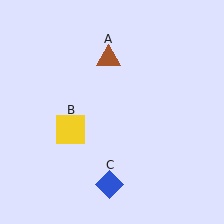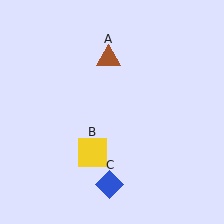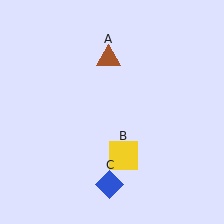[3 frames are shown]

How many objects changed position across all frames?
1 object changed position: yellow square (object B).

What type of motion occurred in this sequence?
The yellow square (object B) rotated counterclockwise around the center of the scene.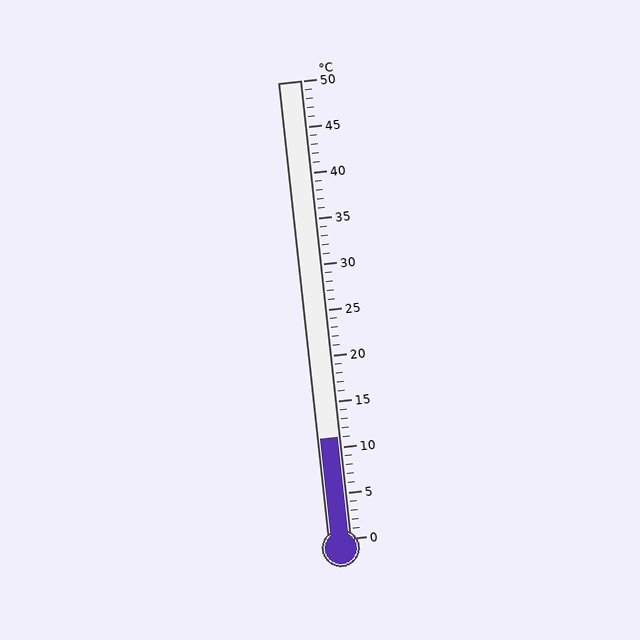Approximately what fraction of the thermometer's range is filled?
The thermometer is filled to approximately 20% of its range.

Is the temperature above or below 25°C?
The temperature is below 25°C.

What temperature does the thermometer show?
The thermometer shows approximately 11°C.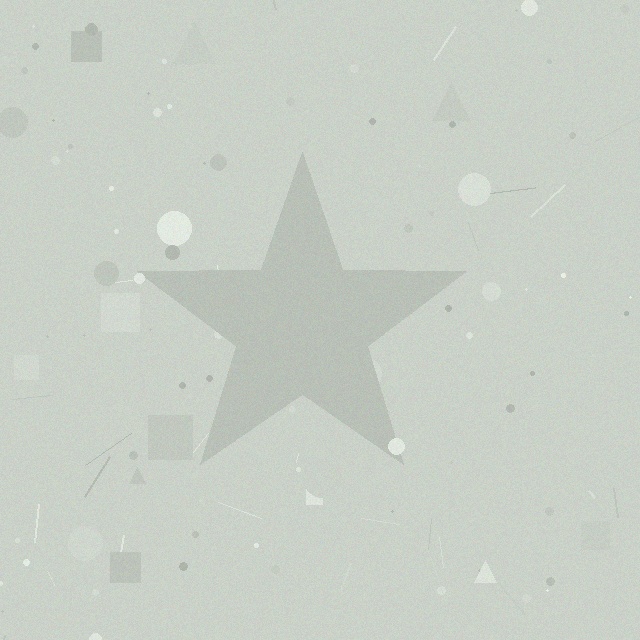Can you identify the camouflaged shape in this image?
The camouflaged shape is a star.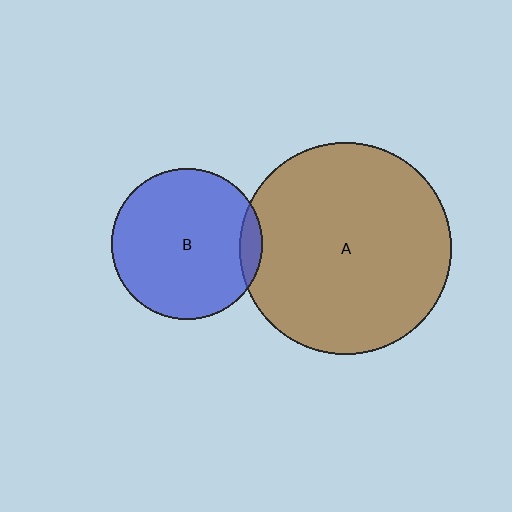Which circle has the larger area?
Circle A (brown).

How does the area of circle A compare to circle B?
Approximately 2.0 times.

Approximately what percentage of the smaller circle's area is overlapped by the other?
Approximately 10%.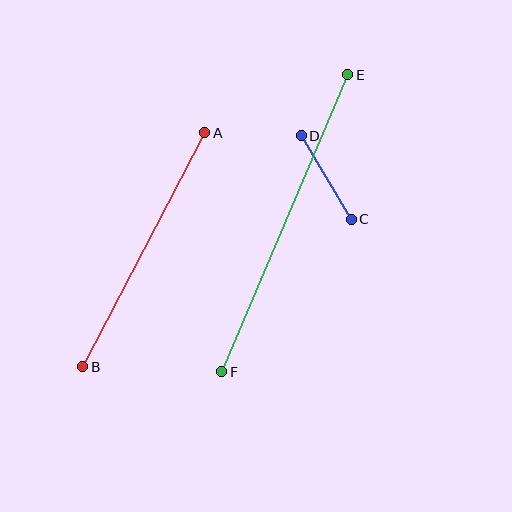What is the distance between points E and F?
The distance is approximately 323 pixels.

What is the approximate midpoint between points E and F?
The midpoint is at approximately (285, 223) pixels.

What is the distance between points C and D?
The distance is approximately 97 pixels.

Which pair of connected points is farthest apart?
Points E and F are farthest apart.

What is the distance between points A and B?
The distance is approximately 264 pixels.